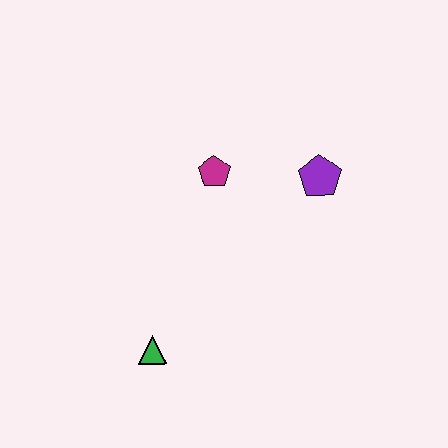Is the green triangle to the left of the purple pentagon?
Yes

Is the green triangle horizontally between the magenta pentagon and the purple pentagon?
No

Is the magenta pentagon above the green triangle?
Yes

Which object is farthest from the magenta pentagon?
The green triangle is farthest from the magenta pentagon.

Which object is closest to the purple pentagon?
The magenta pentagon is closest to the purple pentagon.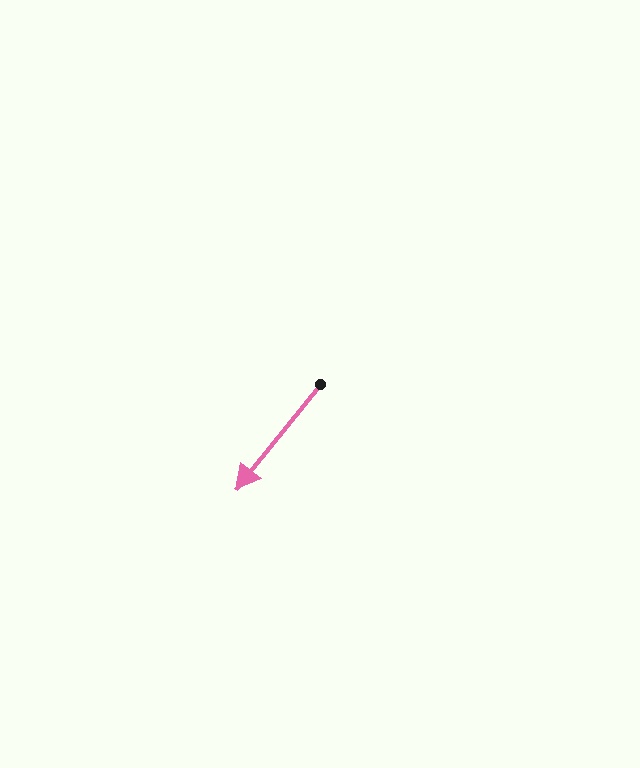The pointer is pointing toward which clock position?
Roughly 7 o'clock.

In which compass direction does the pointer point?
Southwest.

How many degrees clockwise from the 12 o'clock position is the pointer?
Approximately 219 degrees.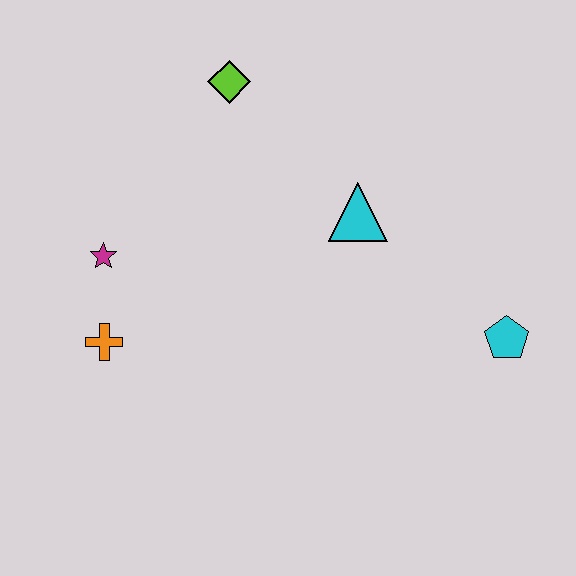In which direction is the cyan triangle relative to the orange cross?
The cyan triangle is to the right of the orange cross.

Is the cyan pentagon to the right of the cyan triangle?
Yes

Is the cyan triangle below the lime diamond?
Yes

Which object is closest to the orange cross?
The magenta star is closest to the orange cross.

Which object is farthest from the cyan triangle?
The orange cross is farthest from the cyan triangle.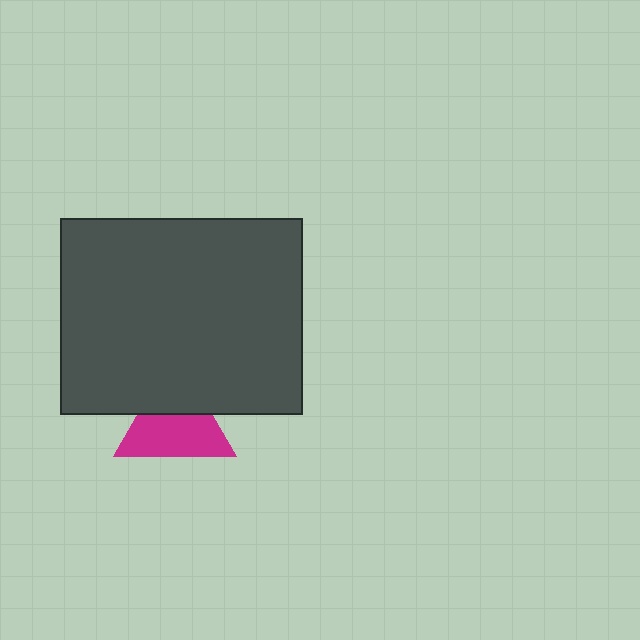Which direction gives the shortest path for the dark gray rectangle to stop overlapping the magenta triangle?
Moving up gives the shortest separation.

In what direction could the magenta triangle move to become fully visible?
The magenta triangle could move down. That would shift it out from behind the dark gray rectangle entirely.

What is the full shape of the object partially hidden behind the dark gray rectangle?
The partially hidden object is a magenta triangle.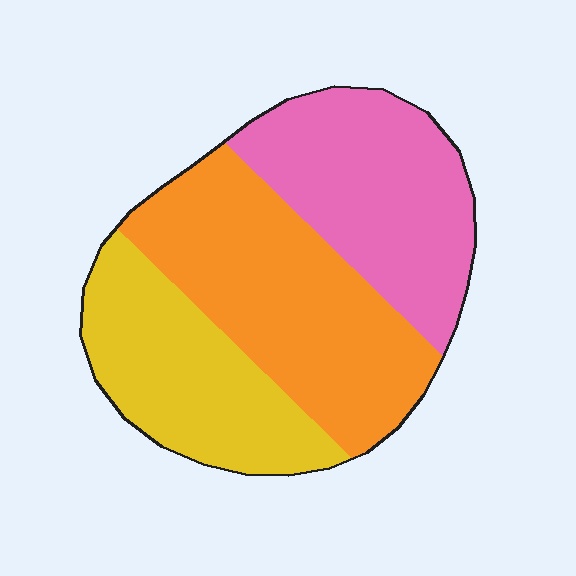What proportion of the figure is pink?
Pink covers roughly 30% of the figure.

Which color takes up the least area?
Yellow, at roughly 30%.